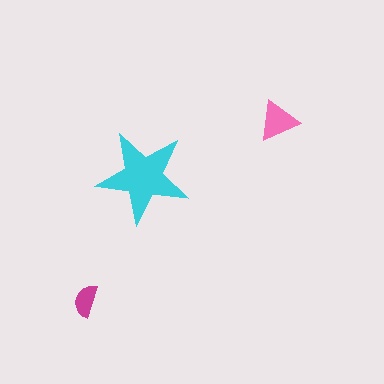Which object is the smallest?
The magenta semicircle.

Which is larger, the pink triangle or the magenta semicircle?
The pink triangle.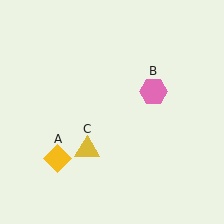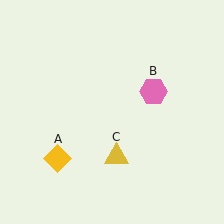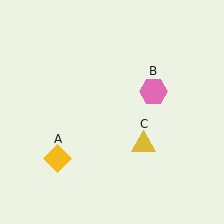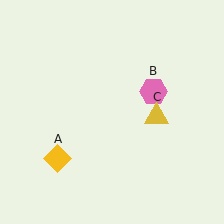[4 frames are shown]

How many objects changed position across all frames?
1 object changed position: yellow triangle (object C).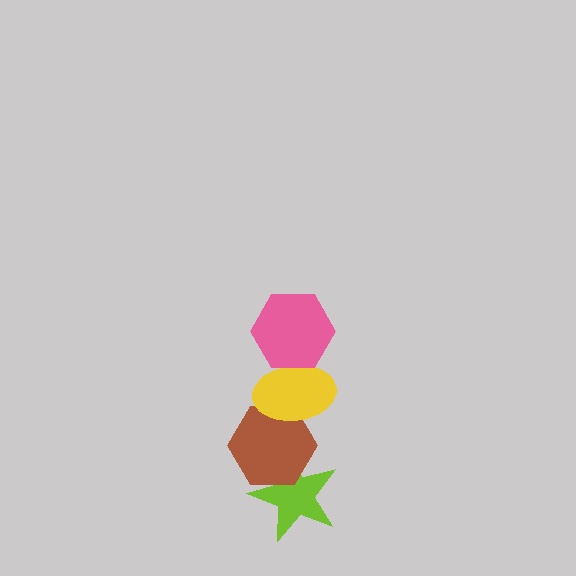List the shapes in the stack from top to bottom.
From top to bottom: the pink hexagon, the yellow ellipse, the brown hexagon, the lime star.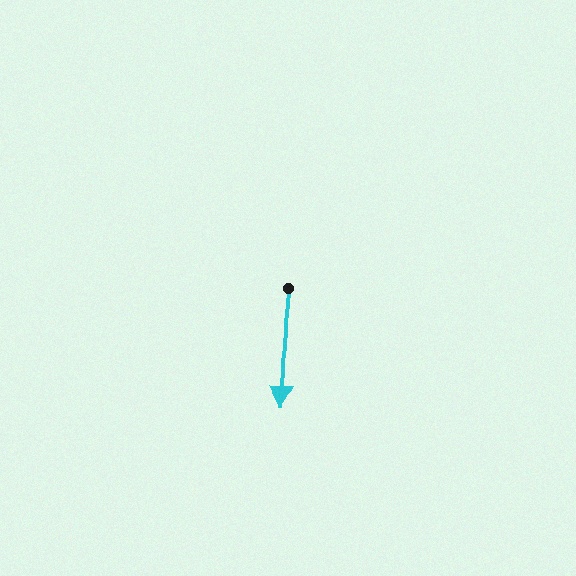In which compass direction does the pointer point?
South.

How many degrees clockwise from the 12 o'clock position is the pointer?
Approximately 183 degrees.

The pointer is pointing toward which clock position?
Roughly 6 o'clock.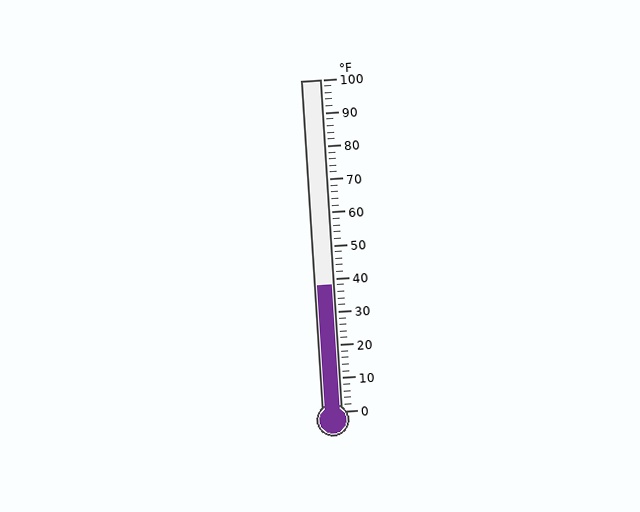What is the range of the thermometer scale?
The thermometer scale ranges from 0°F to 100°F.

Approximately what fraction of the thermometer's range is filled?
The thermometer is filled to approximately 40% of its range.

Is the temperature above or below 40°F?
The temperature is below 40°F.